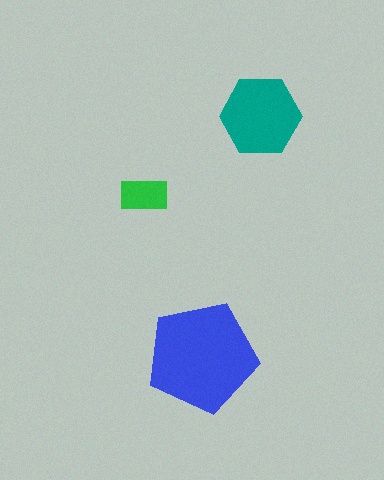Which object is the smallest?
The green rectangle.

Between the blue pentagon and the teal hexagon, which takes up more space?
The blue pentagon.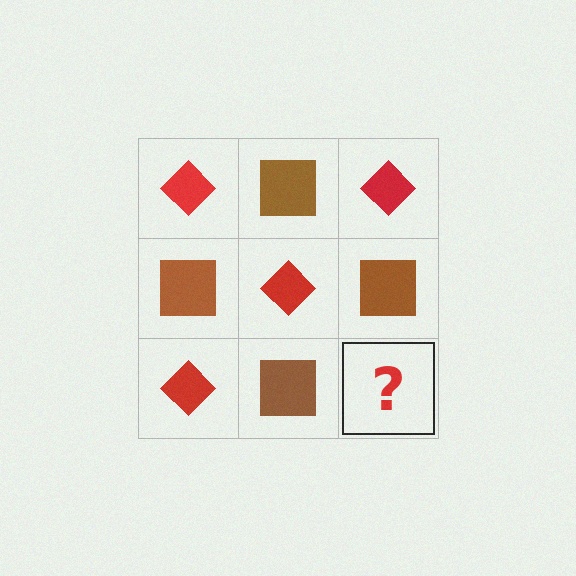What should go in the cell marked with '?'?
The missing cell should contain a red diamond.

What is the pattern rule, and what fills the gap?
The rule is that it alternates red diamond and brown square in a checkerboard pattern. The gap should be filled with a red diamond.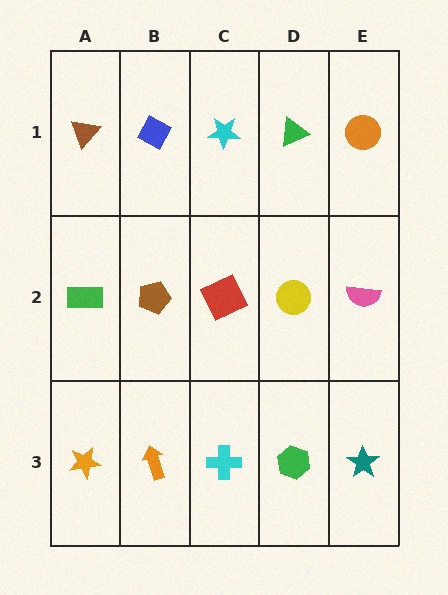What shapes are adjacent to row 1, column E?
A pink semicircle (row 2, column E), a green triangle (row 1, column D).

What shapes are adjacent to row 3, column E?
A pink semicircle (row 2, column E), a green hexagon (row 3, column D).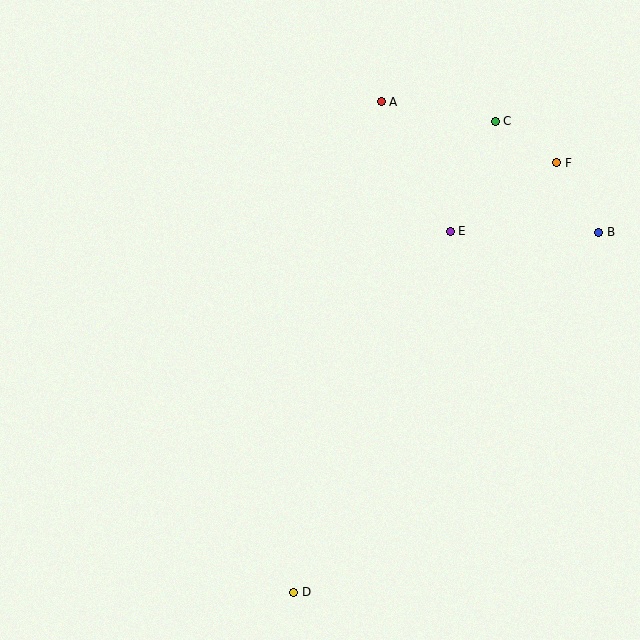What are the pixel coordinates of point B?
Point B is at (599, 232).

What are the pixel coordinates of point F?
Point F is at (557, 163).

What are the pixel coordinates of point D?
Point D is at (294, 592).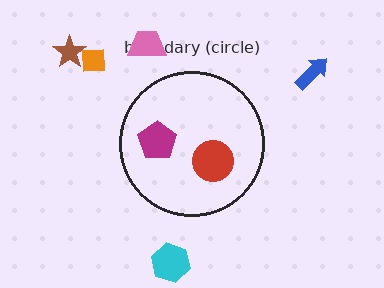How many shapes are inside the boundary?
2 inside, 5 outside.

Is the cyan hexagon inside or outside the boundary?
Outside.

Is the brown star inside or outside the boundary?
Outside.